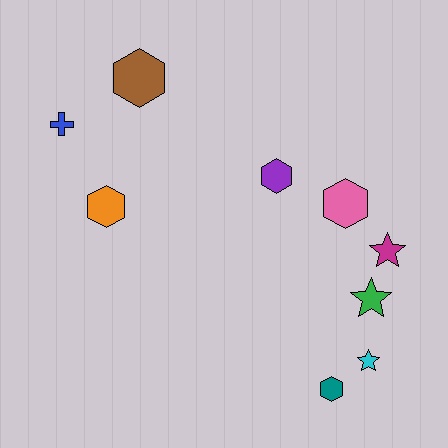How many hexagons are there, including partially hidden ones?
There are 5 hexagons.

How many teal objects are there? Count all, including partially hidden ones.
There is 1 teal object.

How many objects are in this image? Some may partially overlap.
There are 9 objects.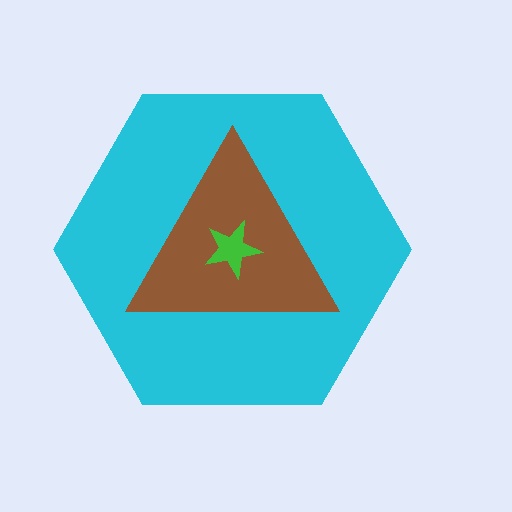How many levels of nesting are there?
3.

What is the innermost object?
The green star.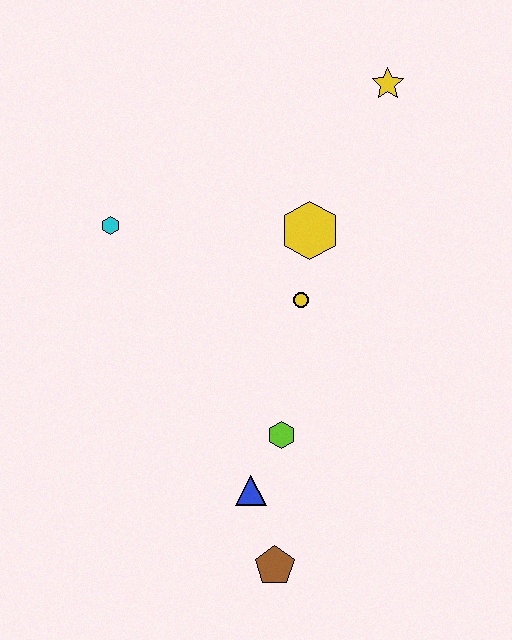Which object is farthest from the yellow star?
The brown pentagon is farthest from the yellow star.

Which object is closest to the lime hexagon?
The blue triangle is closest to the lime hexagon.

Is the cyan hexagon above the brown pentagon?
Yes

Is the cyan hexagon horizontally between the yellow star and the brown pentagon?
No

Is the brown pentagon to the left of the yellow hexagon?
Yes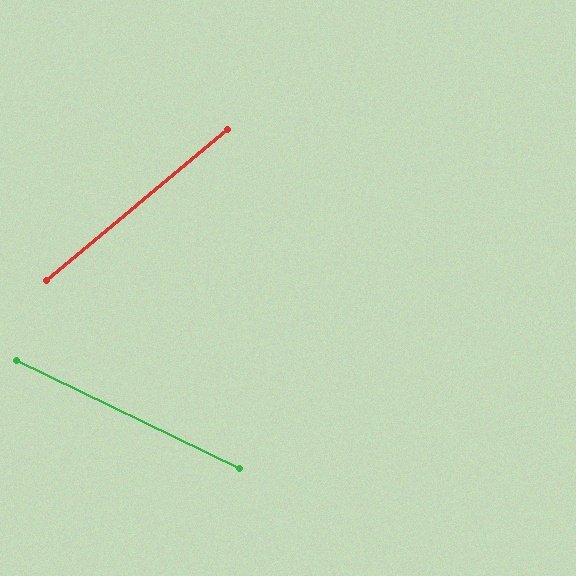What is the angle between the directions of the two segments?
Approximately 66 degrees.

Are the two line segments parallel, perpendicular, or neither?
Neither parallel nor perpendicular — they differ by about 66°.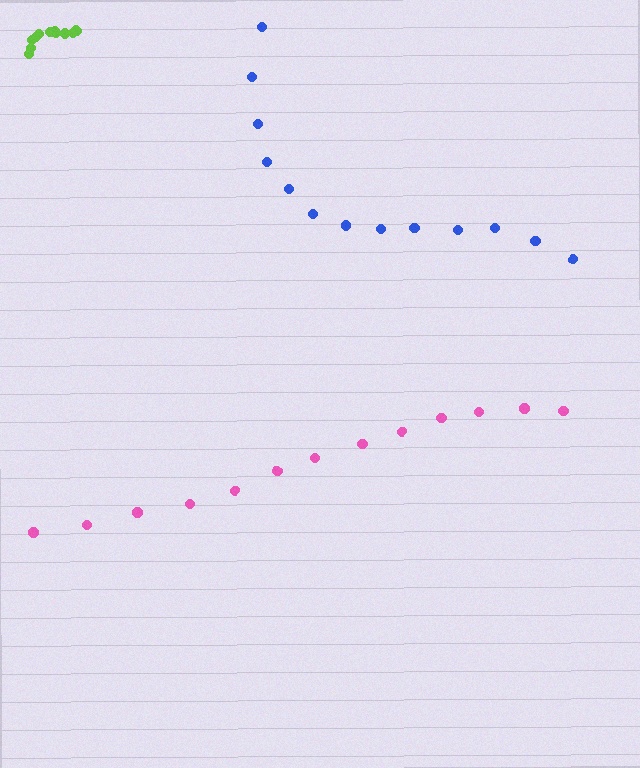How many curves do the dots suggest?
There are 3 distinct paths.